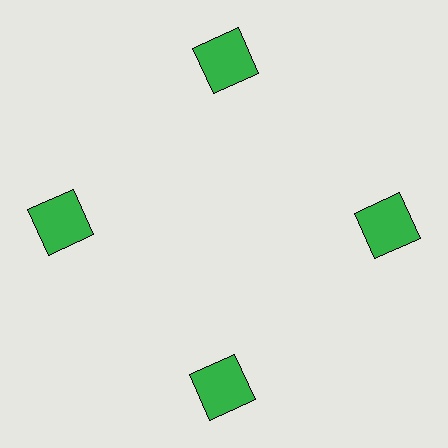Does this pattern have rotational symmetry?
Yes, this pattern has 4-fold rotational symmetry. It looks the same after rotating 90 degrees around the center.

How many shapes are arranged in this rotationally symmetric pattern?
There are 4 shapes, arranged in 4 groups of 1.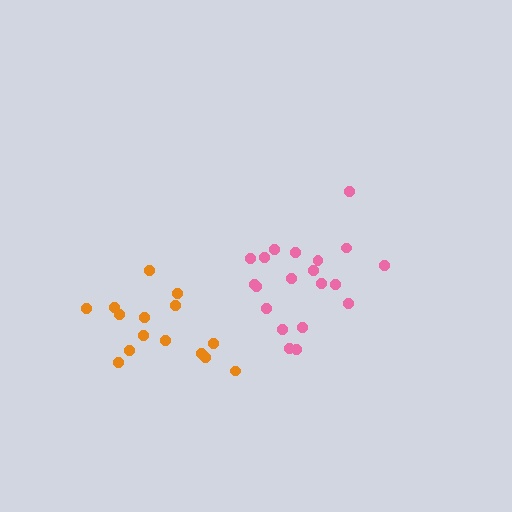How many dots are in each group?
Group 1: 15 dots, Group 2: 20 dots (35 total).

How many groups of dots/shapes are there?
There are 2 groups.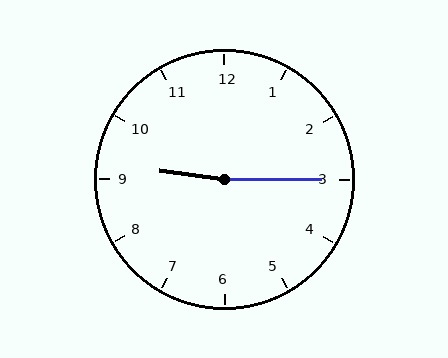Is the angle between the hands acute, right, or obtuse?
It is obtuse.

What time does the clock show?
9:15.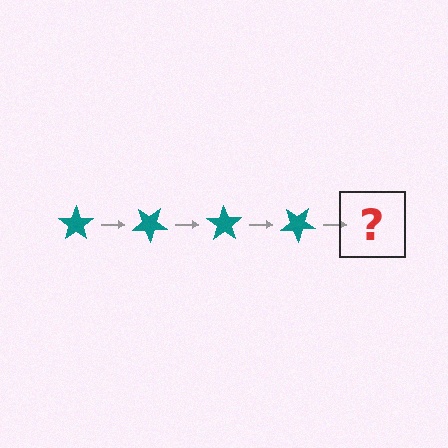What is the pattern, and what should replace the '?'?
The pattern is that the star rotates 35 degrees each step. The '?' should be a teal star rotated 140 degrees.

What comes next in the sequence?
The next element should be a teal star rotated 140 degrees.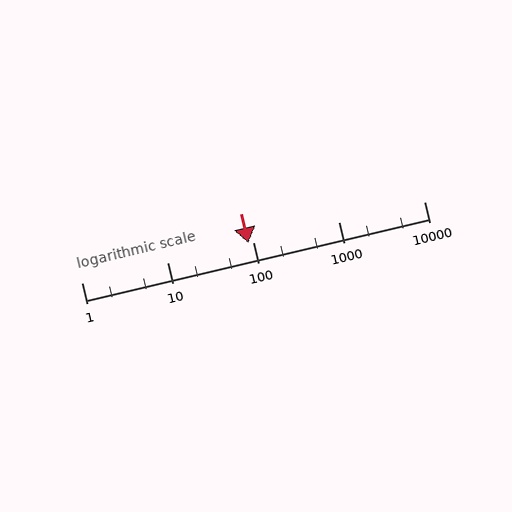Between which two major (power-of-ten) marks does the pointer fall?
The pointer is between 10 and 100.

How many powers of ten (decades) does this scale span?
The scale spans 4 decades, from 1 to 10000.